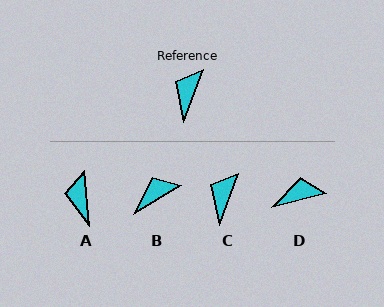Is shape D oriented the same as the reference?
No, it is off by about 55 degrees.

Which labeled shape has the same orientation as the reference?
C.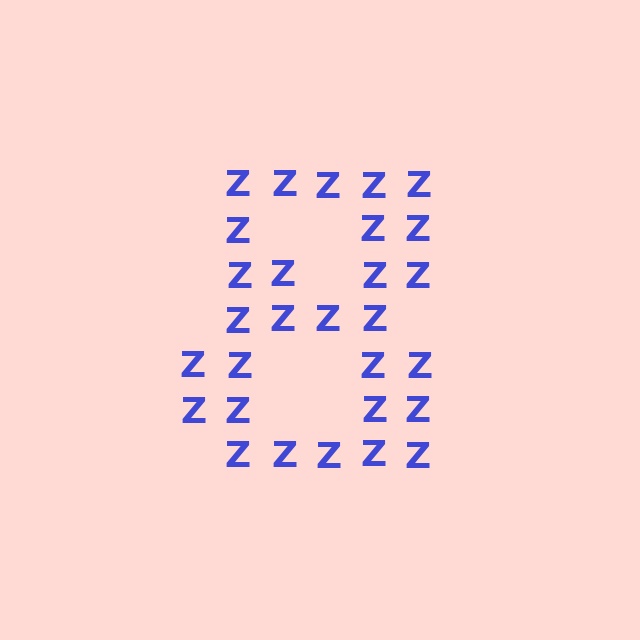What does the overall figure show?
The overall figure shows the digit 8.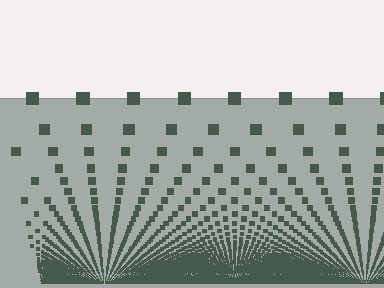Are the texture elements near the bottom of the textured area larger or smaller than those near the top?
Smaller. The gradient is inverted — elements near the bottom are smaller and denser.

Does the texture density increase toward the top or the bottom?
Density increases toward the bottom.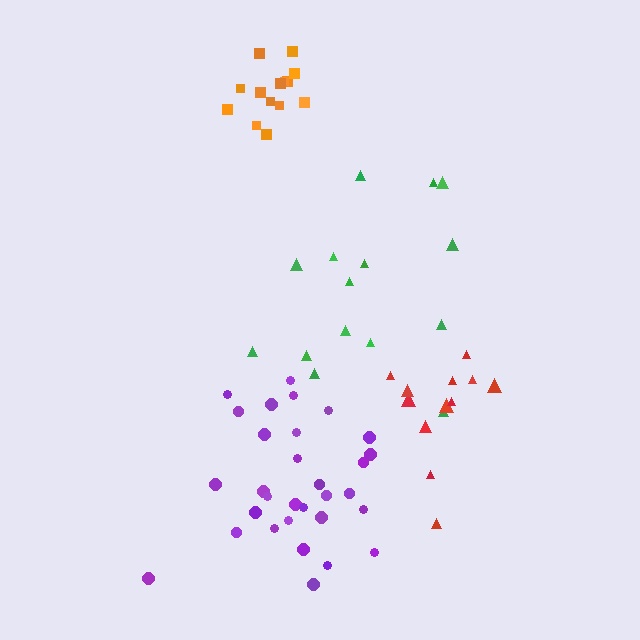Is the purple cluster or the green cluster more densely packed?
Purple.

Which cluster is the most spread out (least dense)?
Green.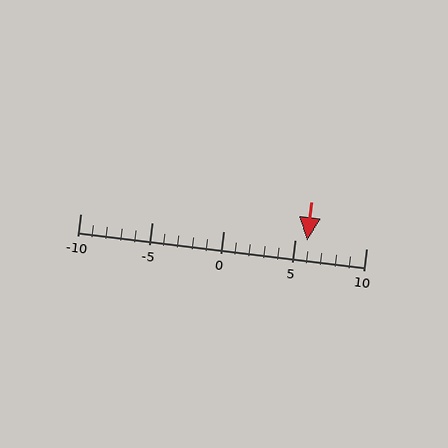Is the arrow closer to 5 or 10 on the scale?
The arrow is closer to 5.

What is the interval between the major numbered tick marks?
The major tick marks are spaced 5 units apart.